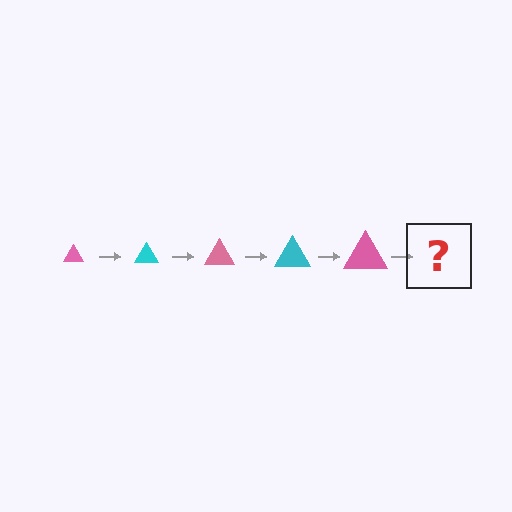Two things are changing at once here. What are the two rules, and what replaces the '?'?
The two rules are that the triangle grows larger each step and the color cycles through pink and cyan. The '?' should be a cyan triangle, larger than the previous one.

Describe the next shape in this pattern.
It should be a cyan triangle, larger than the previous one.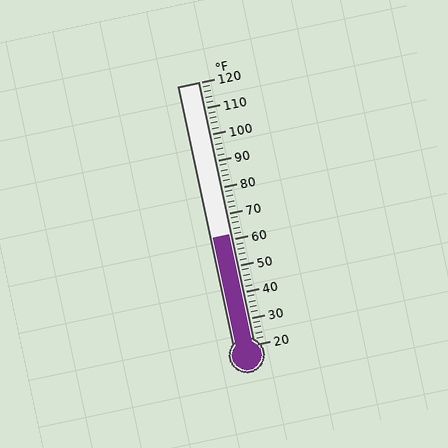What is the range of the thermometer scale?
The thermometer scale ranges from 20°F to 120°F.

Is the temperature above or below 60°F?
The temperature is above 60°F.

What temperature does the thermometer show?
The thermometer shows approximately 62°F.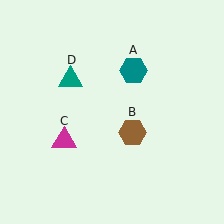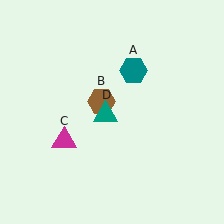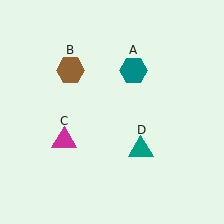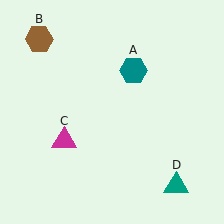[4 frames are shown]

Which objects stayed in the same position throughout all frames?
Teal hexagon (object A) and magenta triangle (object C) remained stationary.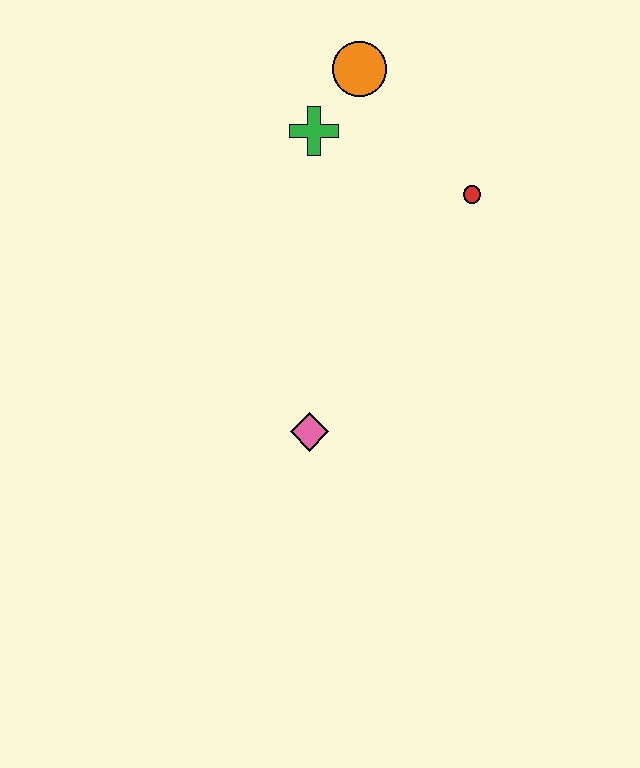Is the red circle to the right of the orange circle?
Yes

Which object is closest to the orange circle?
The green cross is closest to the orange circle.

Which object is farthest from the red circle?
The pink diamond is farthest from the red circle.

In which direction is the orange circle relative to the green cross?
The orange circle is above the green cross.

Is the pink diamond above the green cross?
No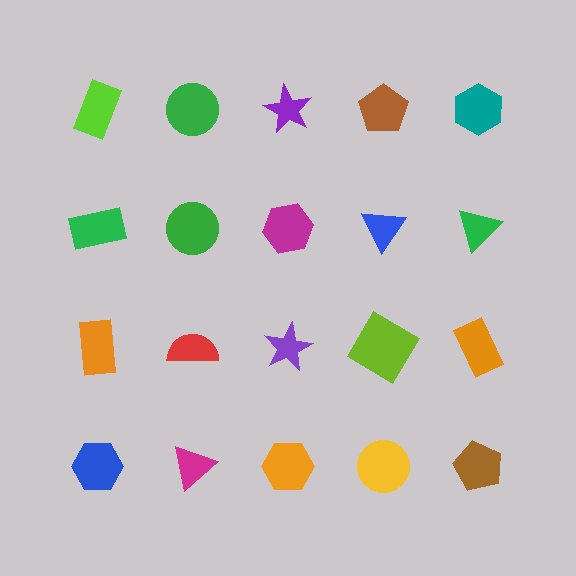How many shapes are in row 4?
5 shapes.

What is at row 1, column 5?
A teal hexagon.